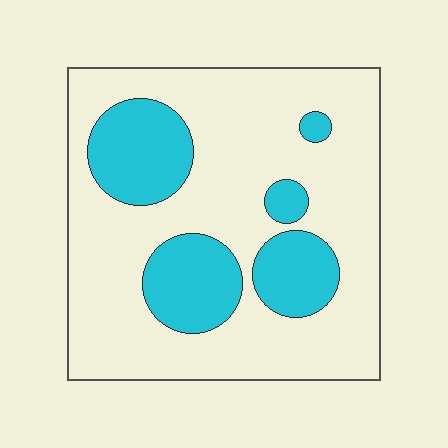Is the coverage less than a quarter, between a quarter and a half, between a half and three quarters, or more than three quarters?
Between a quarter and a half.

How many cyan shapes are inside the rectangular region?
5.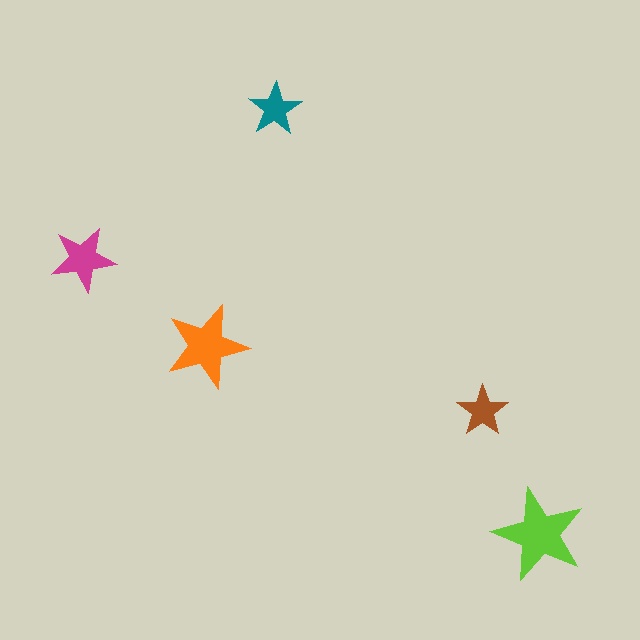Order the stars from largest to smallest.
the lime one, the orange one, the magenta one, the teal one, the brown one.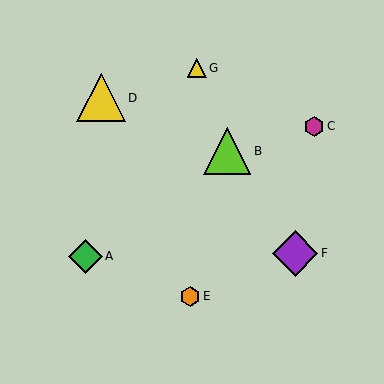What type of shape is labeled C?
Shape C is a magenta hexagon.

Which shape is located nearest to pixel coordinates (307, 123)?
The magenta hexagon (labeled C) at (314, 126) is nearest to that location.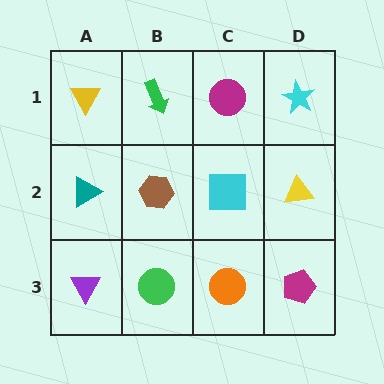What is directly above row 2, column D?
A cyan star.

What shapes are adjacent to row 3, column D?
A yellow triangle (row 2, column D), an orange circle (row 3, column C).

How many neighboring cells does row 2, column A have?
3.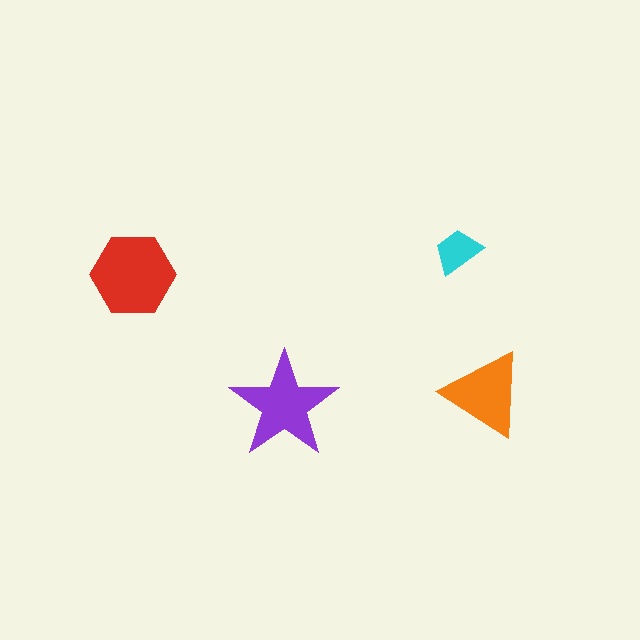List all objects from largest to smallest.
The red hexagon, the purple star, the orange triangle, the cyan trapezoid.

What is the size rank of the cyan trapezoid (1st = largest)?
4th.